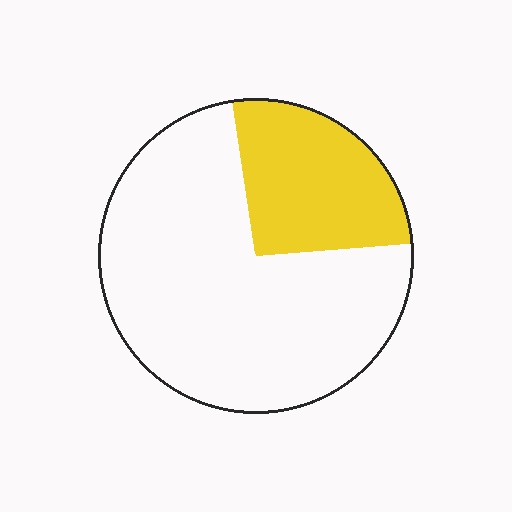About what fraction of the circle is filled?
About one quarter (1/4).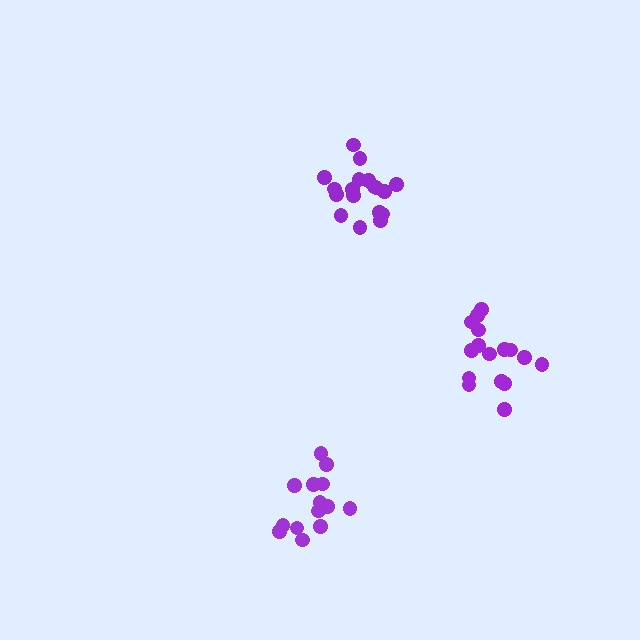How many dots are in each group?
Group 1: 18 dots, Group 2: 16 dots, Group 3: 14 dots (48 total).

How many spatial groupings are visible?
There are 3 spatial groupings.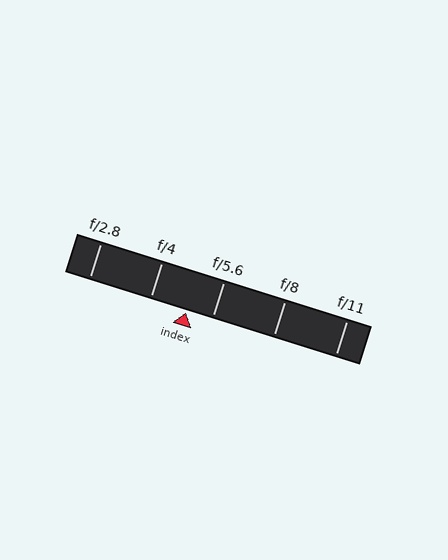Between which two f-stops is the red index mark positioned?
The index mark is between f/4 and f/5.6.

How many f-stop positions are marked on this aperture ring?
There are 5 f-stop positions marked.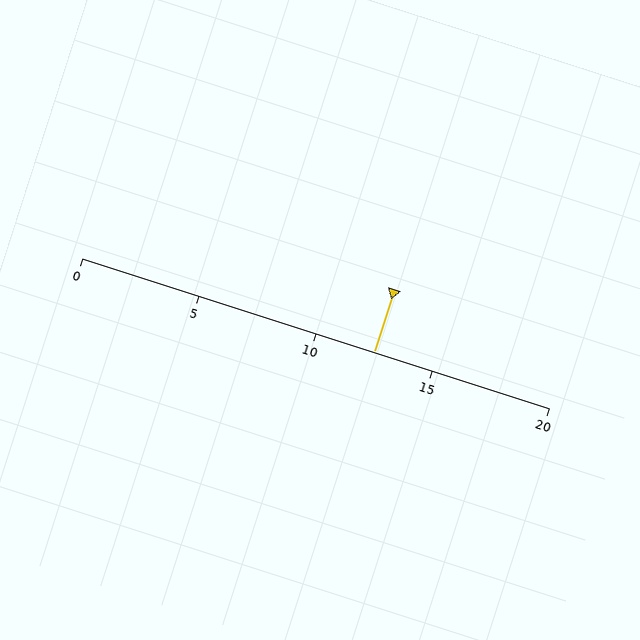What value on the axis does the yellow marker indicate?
The marker indicates approximately 12.5.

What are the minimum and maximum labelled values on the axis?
The axis runs from 0 to 20.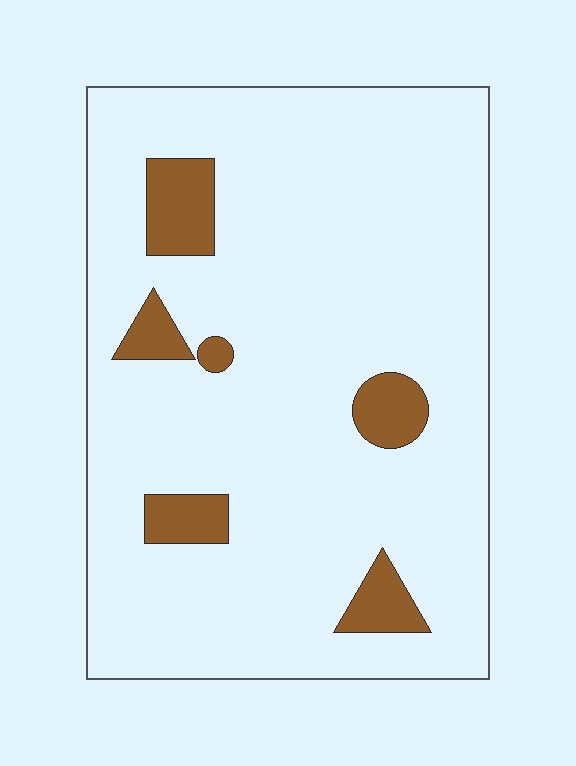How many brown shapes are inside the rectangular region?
6.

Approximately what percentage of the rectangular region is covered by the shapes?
Approximately 10%.